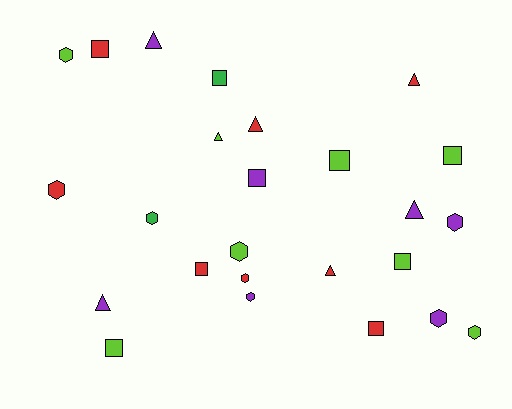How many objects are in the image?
There are 25 objects.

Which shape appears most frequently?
Square, with 9 objects.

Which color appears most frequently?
Lime, with 8 objects.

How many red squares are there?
There are 3 red squares.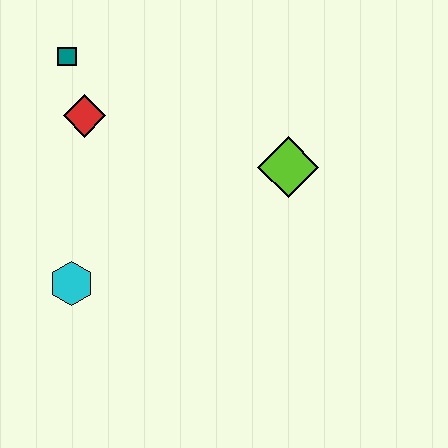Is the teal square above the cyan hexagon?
Yes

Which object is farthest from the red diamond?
The lime diamond is farthest from the red diamond.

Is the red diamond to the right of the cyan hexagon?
Yes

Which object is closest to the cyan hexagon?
The red diamond is closest to the cyan hexagon.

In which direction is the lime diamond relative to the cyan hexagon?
The lime diamond is to the right of the cyan hexagon.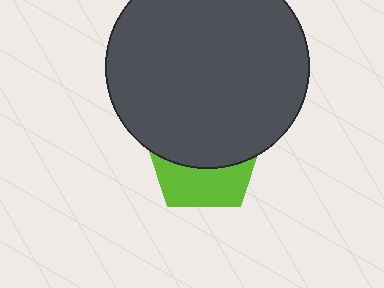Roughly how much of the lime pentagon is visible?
A small part of it is visible (roughly 40%).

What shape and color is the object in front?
The object in front is a dark gray circle.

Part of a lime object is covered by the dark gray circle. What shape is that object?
It is a pentagon.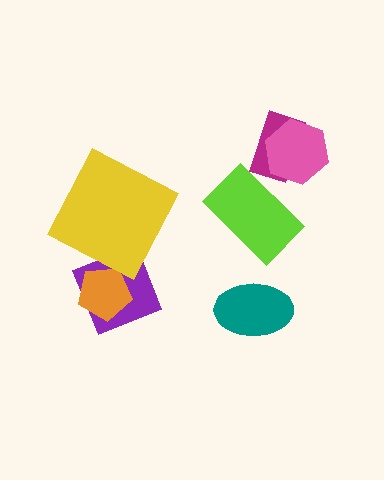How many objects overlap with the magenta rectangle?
1 object overlaps with the magenta rectangle.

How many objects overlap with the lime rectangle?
0 objects overlap with the lime rectangle.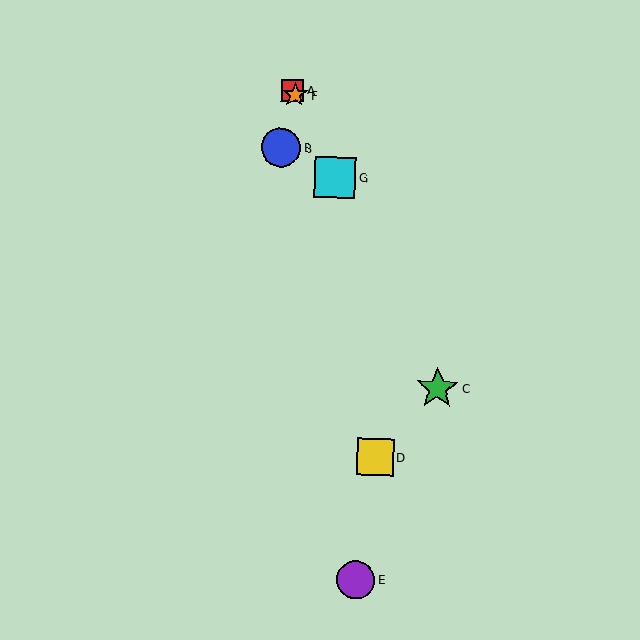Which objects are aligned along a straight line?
Objects A, C, F, G are aligned along a straight line.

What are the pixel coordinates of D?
Object D is at (375, 457).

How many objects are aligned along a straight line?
4 objects (A, C, F, G) are aligned along a straight line.